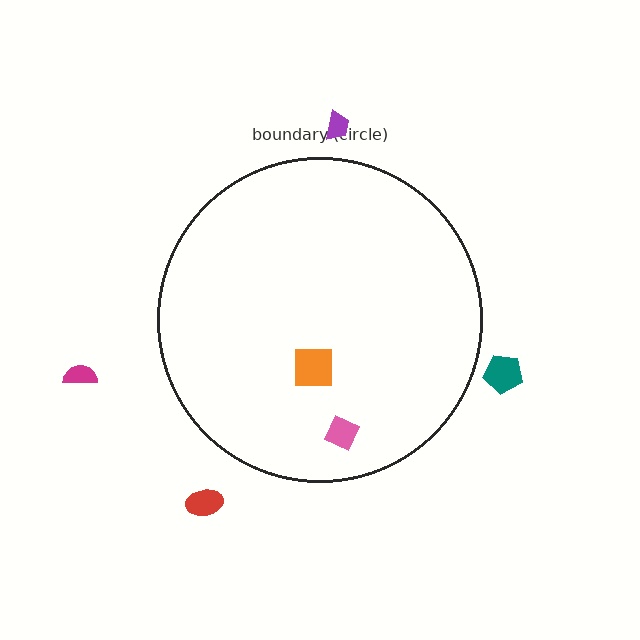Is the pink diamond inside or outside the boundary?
Inside.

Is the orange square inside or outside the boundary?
Inside.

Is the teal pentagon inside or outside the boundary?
Outside.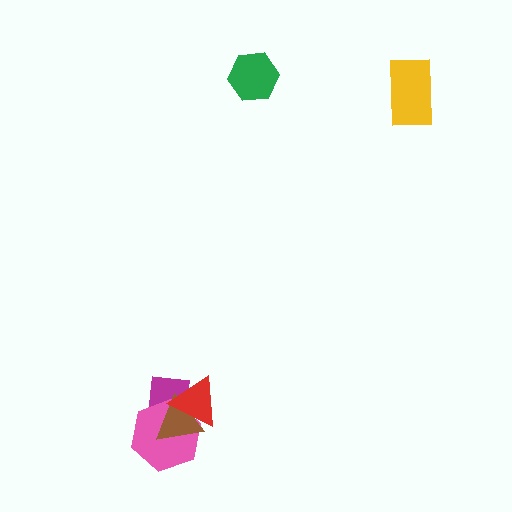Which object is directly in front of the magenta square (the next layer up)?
The pink hexagon is directly in front of the magenta square.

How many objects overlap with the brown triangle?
3 objects overlap with the brown triangle.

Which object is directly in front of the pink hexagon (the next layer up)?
The brown triangle is directly in front of the pink hexagon.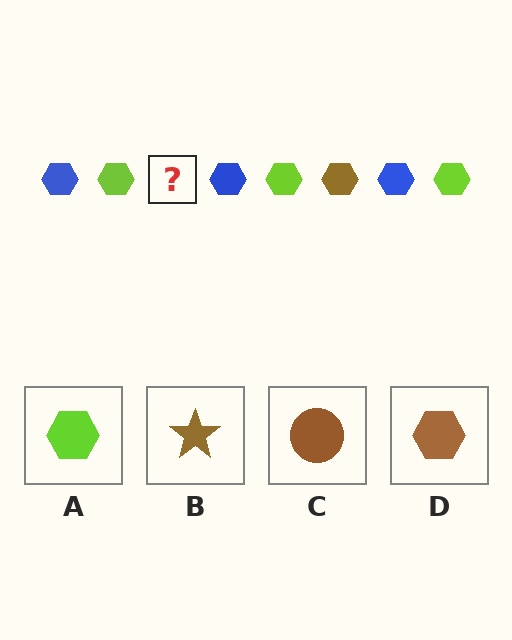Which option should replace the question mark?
Option D.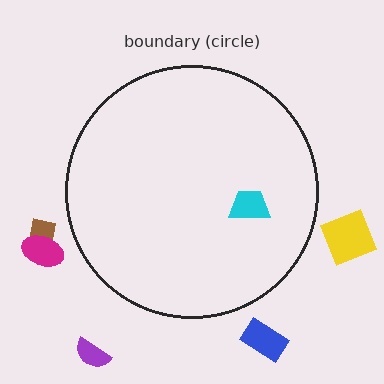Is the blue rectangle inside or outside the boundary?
Outside.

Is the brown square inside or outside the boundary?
Outside.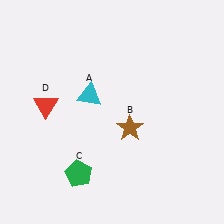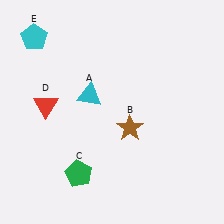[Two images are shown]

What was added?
A cyan pentagon (E) was added in Image 2.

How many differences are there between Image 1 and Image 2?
There is 1 difference between the two images.